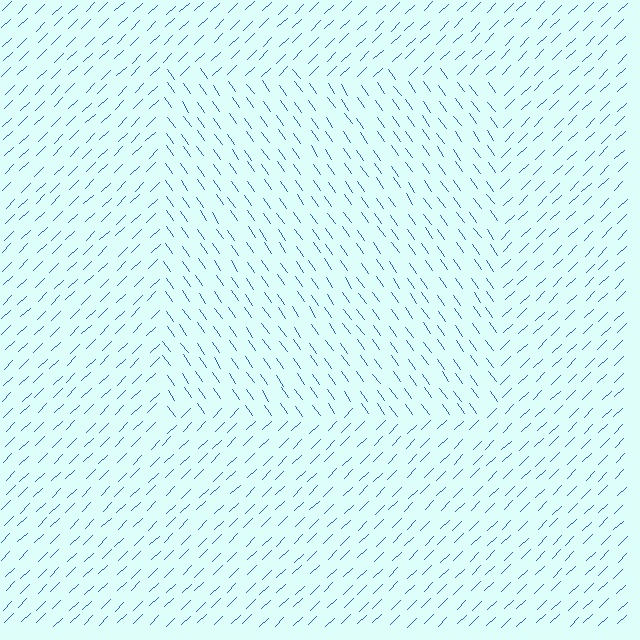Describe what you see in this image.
The image is filled with small blue line segments. A rectangle region in the image has lines oriented differently from the surrounding lines, creating a visible texture boundary.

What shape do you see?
I see a rectangle.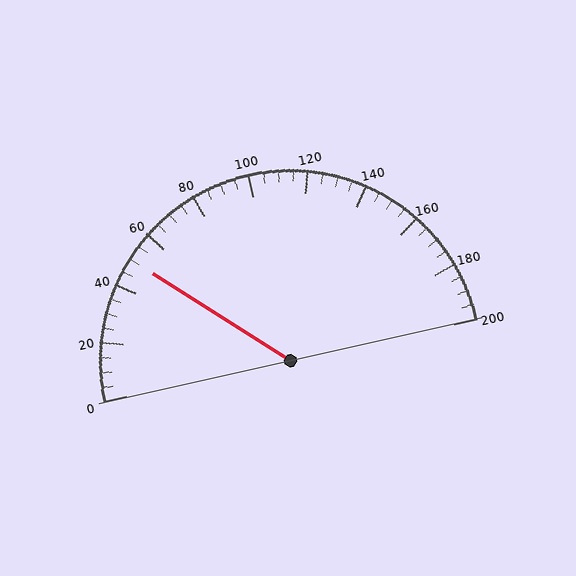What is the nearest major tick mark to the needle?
The nearest major tick mark is 40.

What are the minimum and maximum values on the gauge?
The gauge ranges from 0 to 200.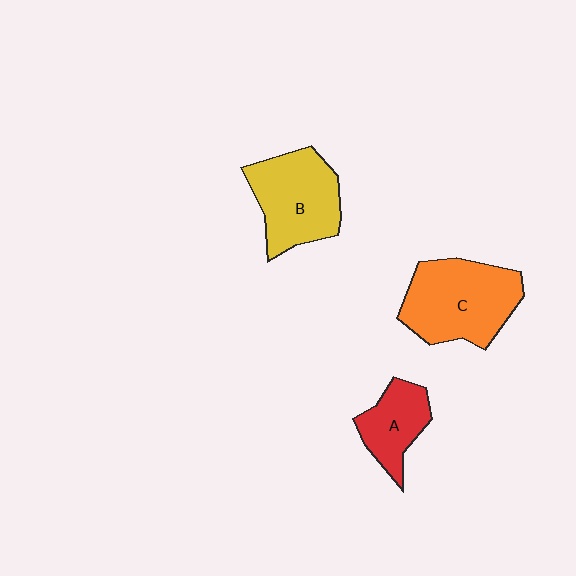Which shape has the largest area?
Shape C (orange).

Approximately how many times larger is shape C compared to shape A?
Approximately 1.9 times.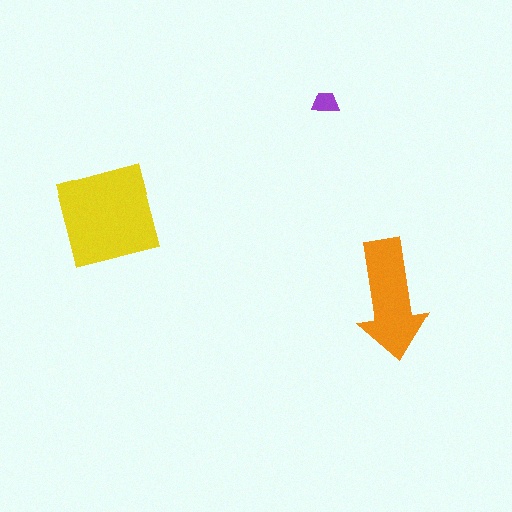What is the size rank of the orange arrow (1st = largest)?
2nd.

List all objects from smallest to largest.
The purple trapezoid, the orange arrow, the yellow square.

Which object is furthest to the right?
The orange arrow is rightmost.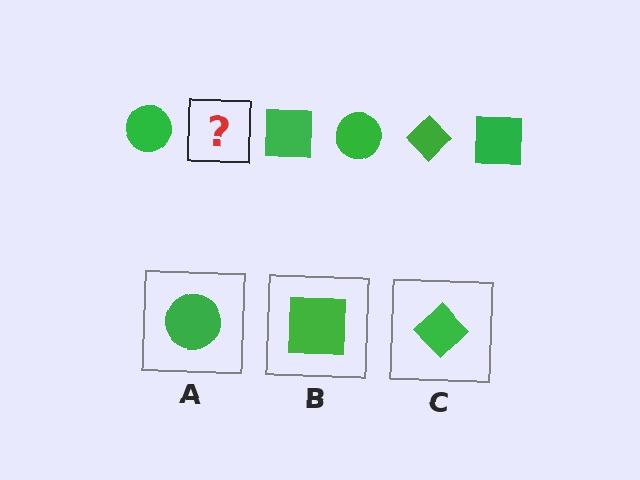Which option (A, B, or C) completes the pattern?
C.